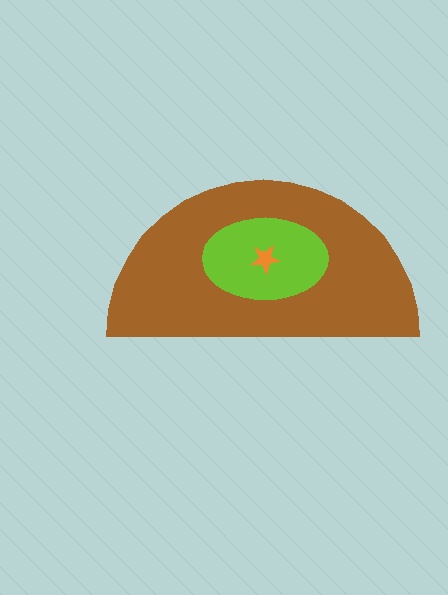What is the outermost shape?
The brown semicircle.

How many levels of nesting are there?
3.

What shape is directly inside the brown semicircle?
The lime ellipse.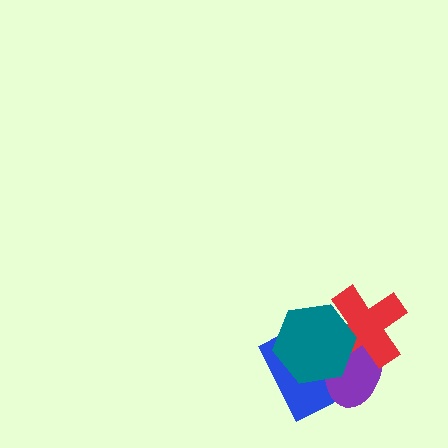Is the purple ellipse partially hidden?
Yes, it is partially covered by another shape.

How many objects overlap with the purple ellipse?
3 objects overlap with the purple ellipse.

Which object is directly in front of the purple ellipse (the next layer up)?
The red cross is directly in front of the purple ellipse.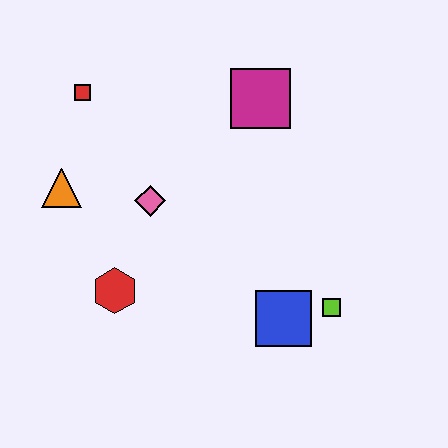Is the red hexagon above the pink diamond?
No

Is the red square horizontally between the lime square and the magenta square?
No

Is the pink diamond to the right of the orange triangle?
Yes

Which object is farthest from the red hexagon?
The magenta square is farthest from the red hexagon.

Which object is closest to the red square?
The orange triangle is closest to the red square.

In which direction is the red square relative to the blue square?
The red square is above the blue square.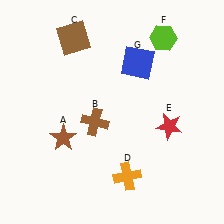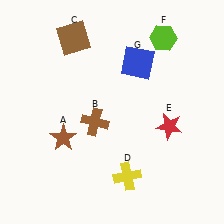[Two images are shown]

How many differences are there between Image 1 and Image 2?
There is 1 difference between the two images.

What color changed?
The cross (D) changed from orange in Image 1 to yellow in Image 2.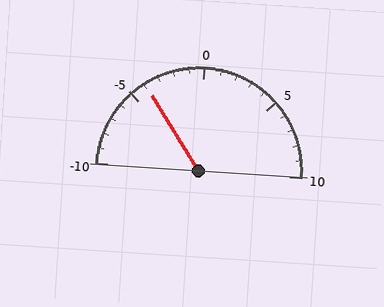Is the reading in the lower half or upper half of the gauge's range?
The reading is in the lower half of the range (-10 to 10).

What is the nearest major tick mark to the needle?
The nearest major tick mark is -5.